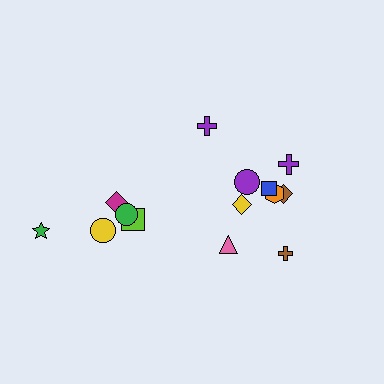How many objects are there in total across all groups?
There are 14 objects.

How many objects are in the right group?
There are 8 objects.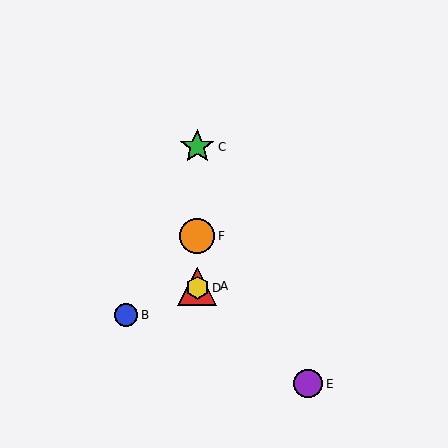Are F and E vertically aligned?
No, F is at x≈197 and E is at x≈308.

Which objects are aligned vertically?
Objects A, C, D, F are aligned vertically.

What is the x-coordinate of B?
Object B is at x≈126.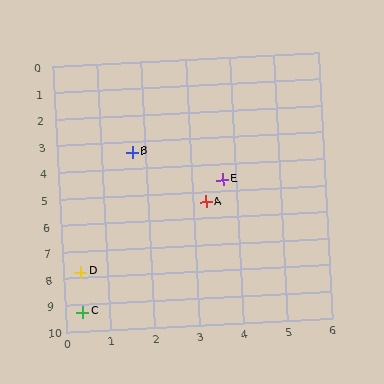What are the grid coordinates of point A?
Point A is at approximately (3.3, 5.4).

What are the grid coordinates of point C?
Point C is at approximately (0.4, 9.3).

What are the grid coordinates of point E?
Point E is at approximately (3.7, 4.6).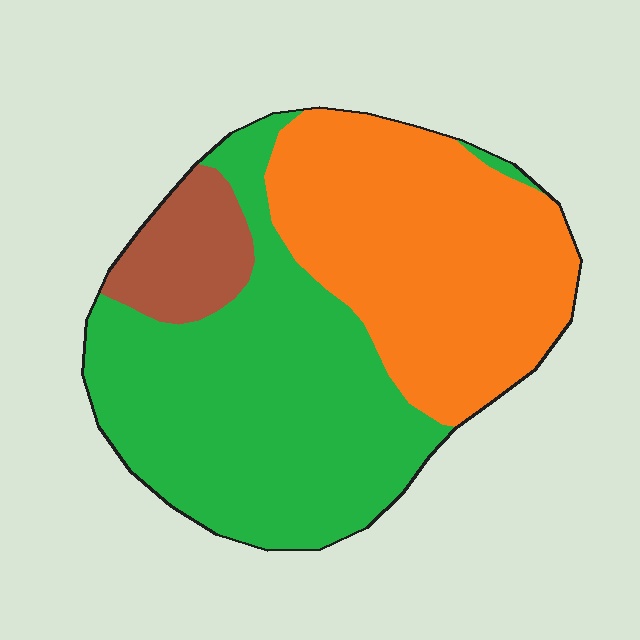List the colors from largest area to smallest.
From largest to smallest: green, orange, brown.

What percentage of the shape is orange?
Orange covers around 40% of the shape.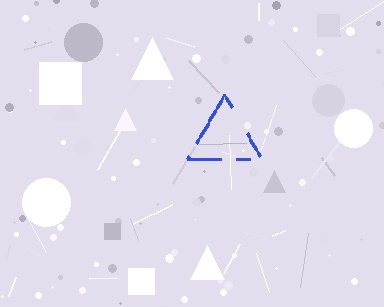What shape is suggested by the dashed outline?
The dashed outline suggests a triangle.